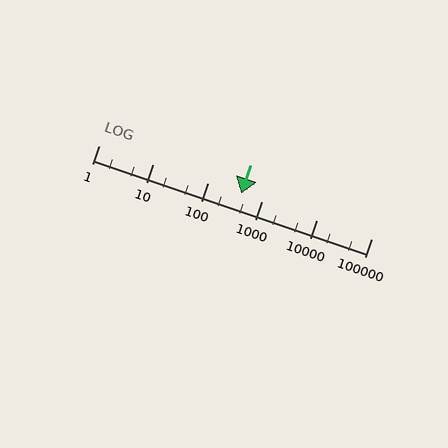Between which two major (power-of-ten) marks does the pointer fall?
The pointer is between 100 and 1000.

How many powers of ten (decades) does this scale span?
The scale spans 5 decades, from 1 to 100000.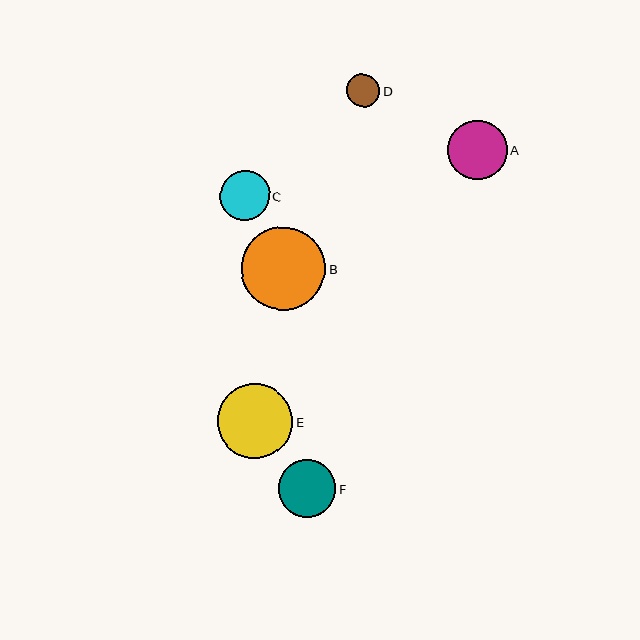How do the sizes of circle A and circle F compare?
Circle A and circle F are approximately the same size.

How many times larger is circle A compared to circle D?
Circle A is approximately 1.8 times the size of circle D.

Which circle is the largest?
Circle B is the largest with a size of approximately 84 pixels.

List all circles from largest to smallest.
From largest to smallest: B, E, A, F, C, D.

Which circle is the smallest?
Circle D is the smallest with a size of approximately 34 pixels.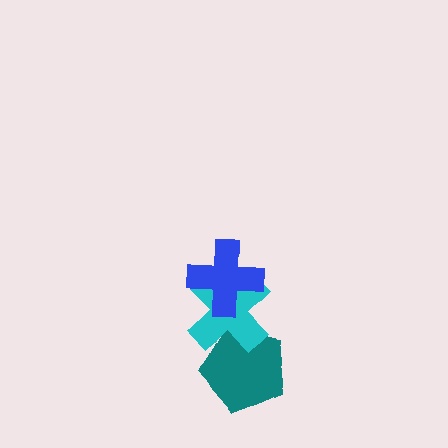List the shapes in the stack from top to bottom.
From top to bottom: the blue cross, the cyan cross, the teal pentagon.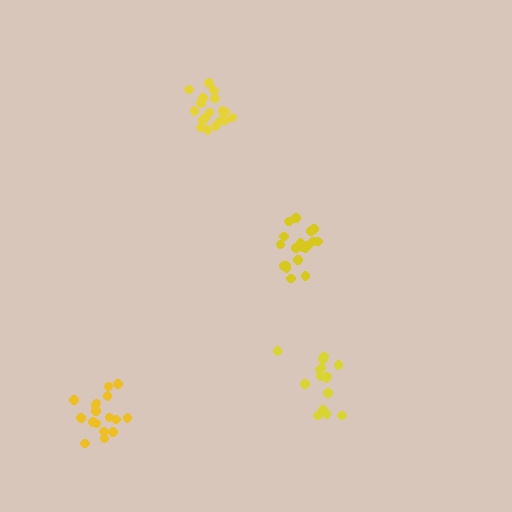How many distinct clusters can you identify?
There are 4 distinct clusters.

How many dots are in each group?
Group 1: 17 dots, Group 2: 19 dots, Group 3: 19 dots, Group 4: 15 dots (70 total).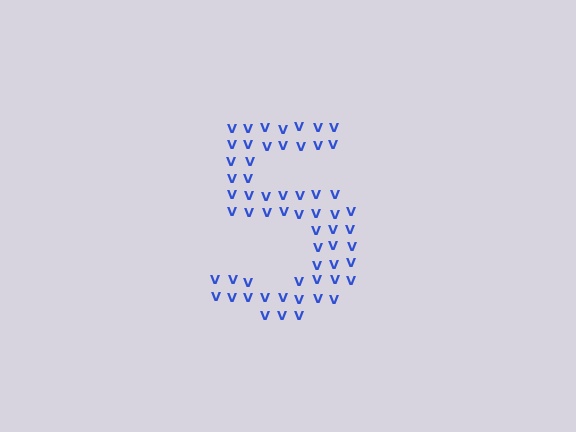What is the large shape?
The large shape is the digit 5.